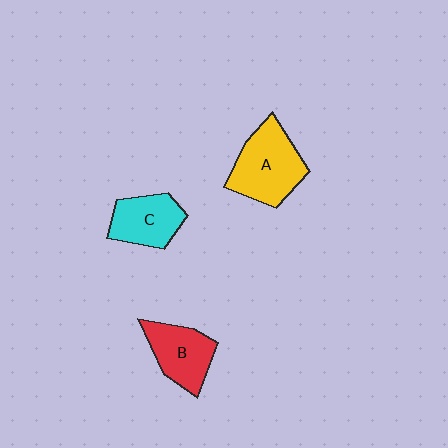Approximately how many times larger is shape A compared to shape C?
Approximately 1.4 times.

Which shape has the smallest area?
Shape C (cyan).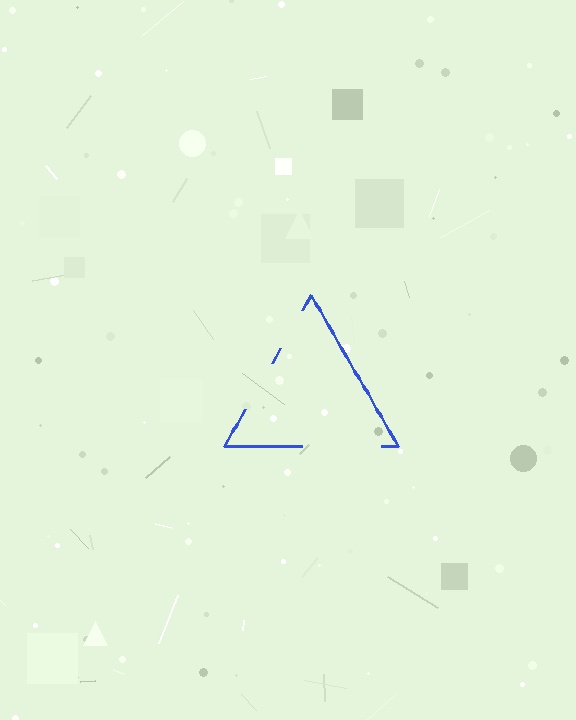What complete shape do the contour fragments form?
The contour fragments form a triangle.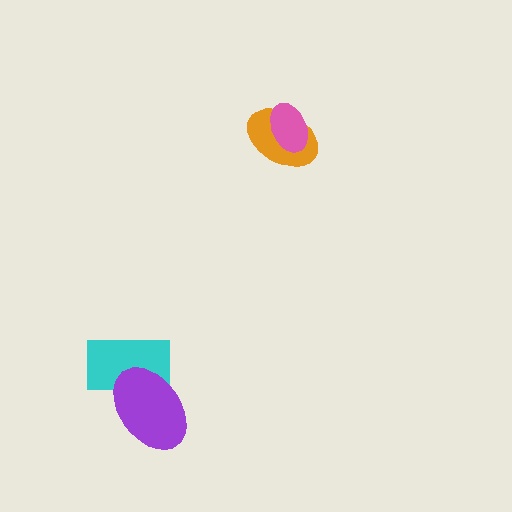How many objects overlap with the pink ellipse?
1 object overlaps with the pink ellipse.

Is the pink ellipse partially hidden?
No, no other shape covers it.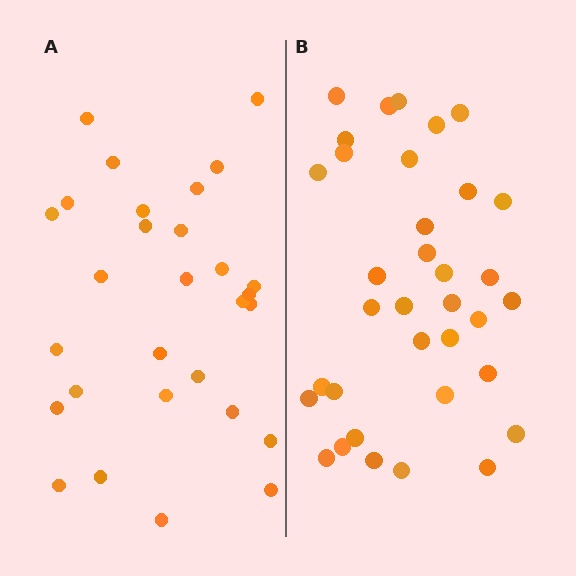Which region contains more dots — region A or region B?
Region B (the right region) has more dots.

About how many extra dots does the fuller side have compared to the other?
Region B has about 6 more dots than region A.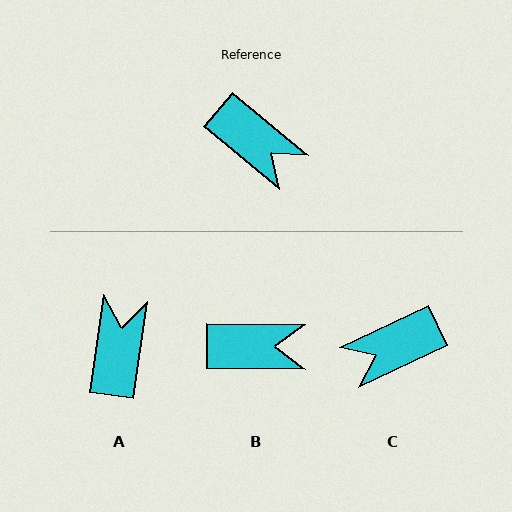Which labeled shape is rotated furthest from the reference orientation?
A, about 121 degrees away.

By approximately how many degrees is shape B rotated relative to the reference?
Approximately 39 degrees counter-clockwise.